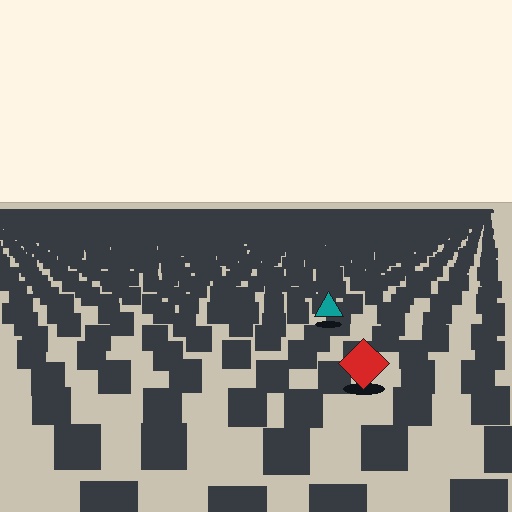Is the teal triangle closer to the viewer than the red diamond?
No. The red diamond is closer — you can tell from the texture gradient: the ground texture is coarser near it.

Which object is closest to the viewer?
The red diamond is closest. The texture marks near it are larger and more spread out.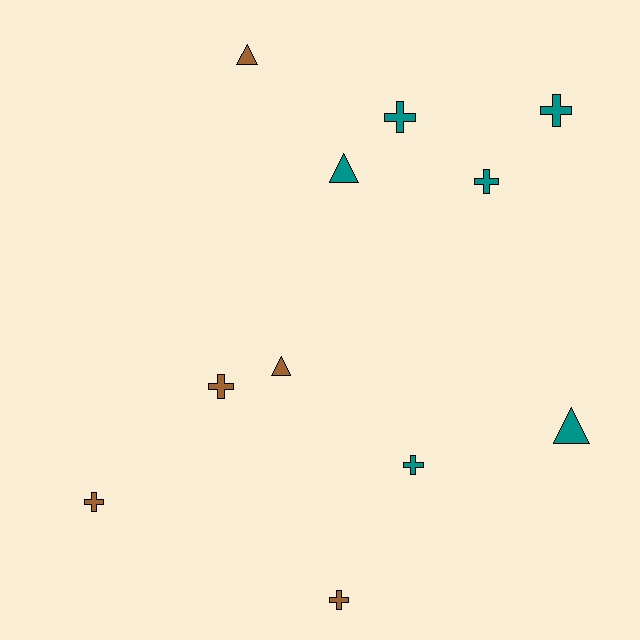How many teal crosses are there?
There are 4 teal crosses.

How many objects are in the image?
There are 11 objects.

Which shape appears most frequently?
Cross, with 7 objects.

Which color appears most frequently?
Teal, with 6 objects.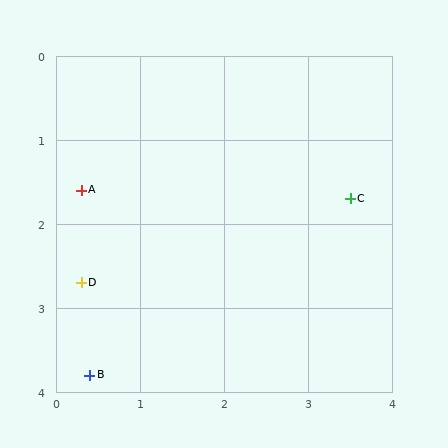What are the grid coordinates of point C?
Point C is at approximately (3.5, 1.7).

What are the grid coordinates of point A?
Point A is at approximately (0.3, 1.6).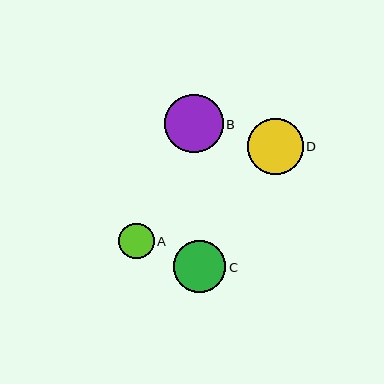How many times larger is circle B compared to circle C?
Circle B is approximately 1.1 times the size of circle C.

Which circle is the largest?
Circle B is the largest with a size of approximately 59 pixels.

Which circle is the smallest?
Circle A is the smallest with a size of approximately 36 pixels.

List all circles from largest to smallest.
From largest to smallest: B, D, C, A.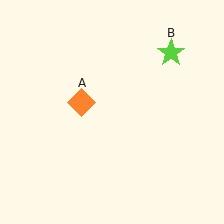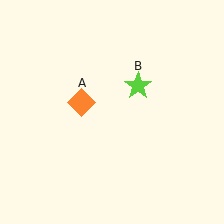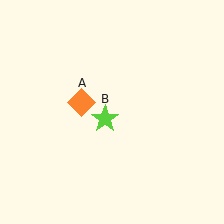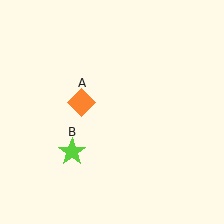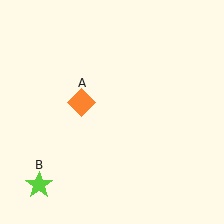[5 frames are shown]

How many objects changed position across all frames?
1 object changed position: lime star (object B).